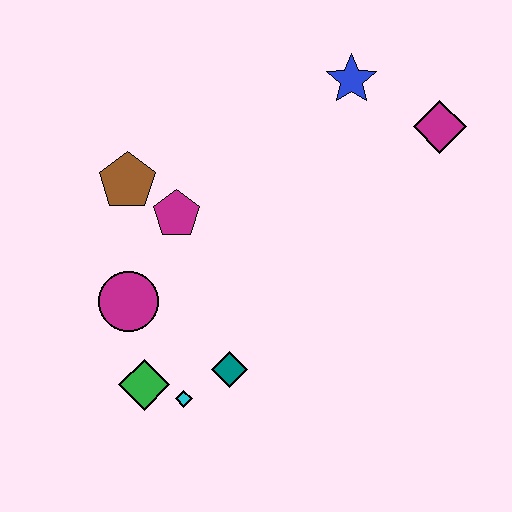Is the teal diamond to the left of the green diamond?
No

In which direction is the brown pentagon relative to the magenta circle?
The brown pentagon is above the magenta circle.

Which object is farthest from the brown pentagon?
The magenta diamond is farthest from the brown pentagon.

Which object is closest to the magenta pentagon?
The brown pentagon is closest to the magenta pentagon.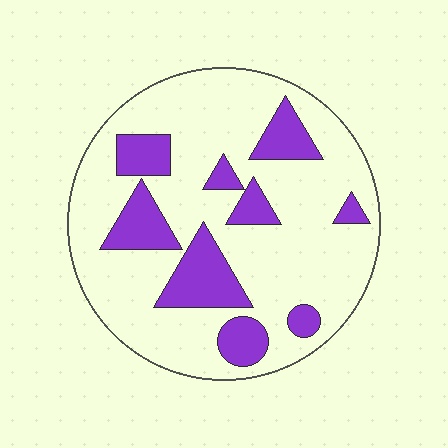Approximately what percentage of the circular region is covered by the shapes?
Approximately 25%.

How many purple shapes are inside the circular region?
9.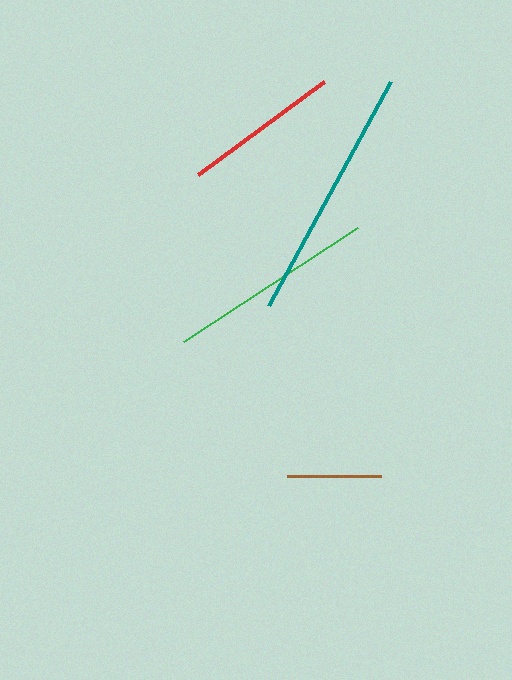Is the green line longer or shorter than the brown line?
The green line is longer than the brown line.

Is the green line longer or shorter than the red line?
The green line is longer than the red line.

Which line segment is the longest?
The teal line is the longest at approximately 255 pixels.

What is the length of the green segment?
The green segment is approximately 208 pixels long.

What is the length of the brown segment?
The brown segment is approximately 94 pixels long.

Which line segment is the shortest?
The brown line is the shortest at approximately 94 pixels.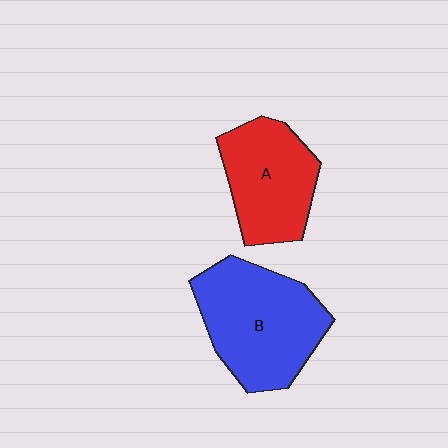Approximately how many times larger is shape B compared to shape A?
Approximately 1.3 times.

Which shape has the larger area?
Shape B (blue).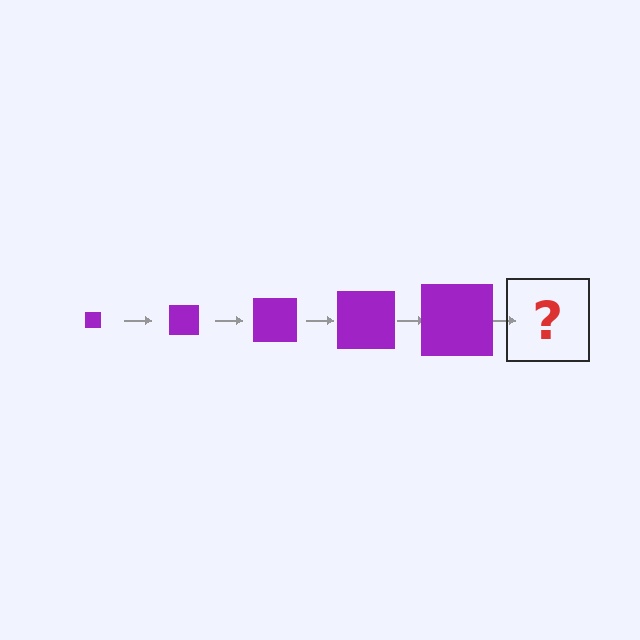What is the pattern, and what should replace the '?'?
The pattern is that the square gets progressively larger each step. The '?' should be a purple square, larger than the previous one.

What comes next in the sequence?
The next element should be a purple square, larger than the previous one.